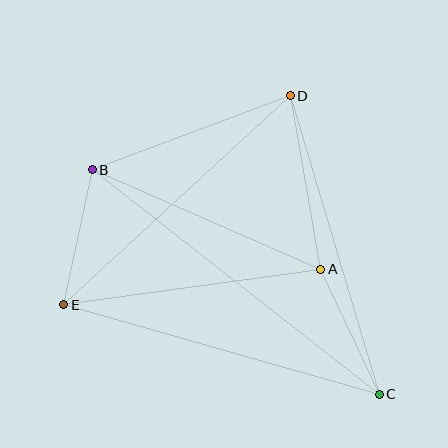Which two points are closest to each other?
Points B and E are closest to each other.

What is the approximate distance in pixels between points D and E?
The distance between D and E is approximately 308 pixels.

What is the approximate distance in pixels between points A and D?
The distance between A and D is approximately 176 pixels.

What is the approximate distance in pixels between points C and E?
The distance between C and E is approximately 328 pixels.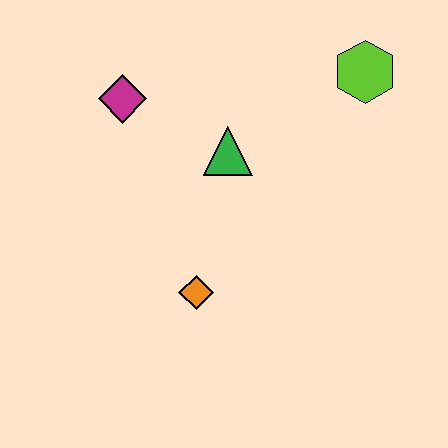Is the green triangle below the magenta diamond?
Yes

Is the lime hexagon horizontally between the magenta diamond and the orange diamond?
No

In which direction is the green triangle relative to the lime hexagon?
The green triangle is to the left of the lime hexagon.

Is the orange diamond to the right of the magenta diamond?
Yes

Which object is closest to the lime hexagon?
The green triangle is closest to the lime hexagon.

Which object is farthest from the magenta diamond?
The lime hexagon is farthest from the magenta diamond.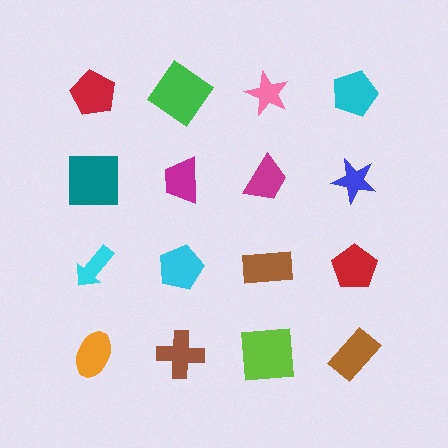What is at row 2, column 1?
A teal square.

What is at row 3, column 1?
A cyan arrow.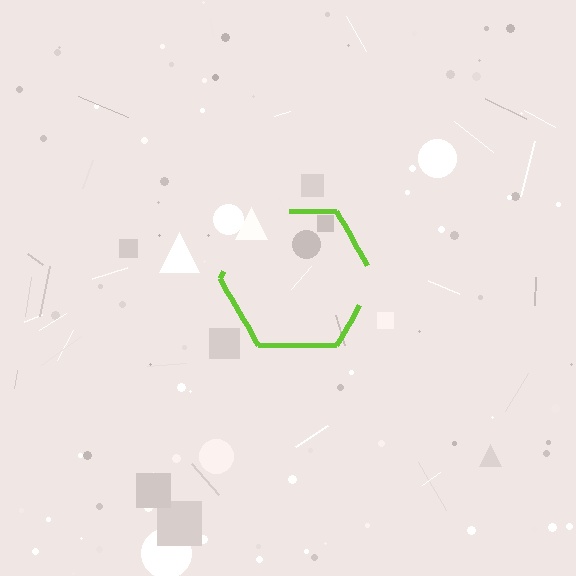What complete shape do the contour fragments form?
The contour fragments form a hexagon.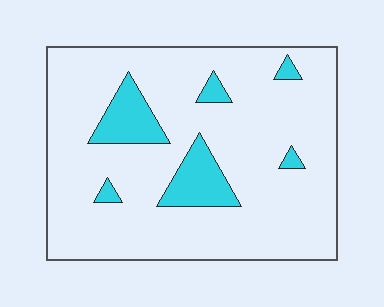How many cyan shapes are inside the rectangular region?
6.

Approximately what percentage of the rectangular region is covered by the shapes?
Approximately 15%.